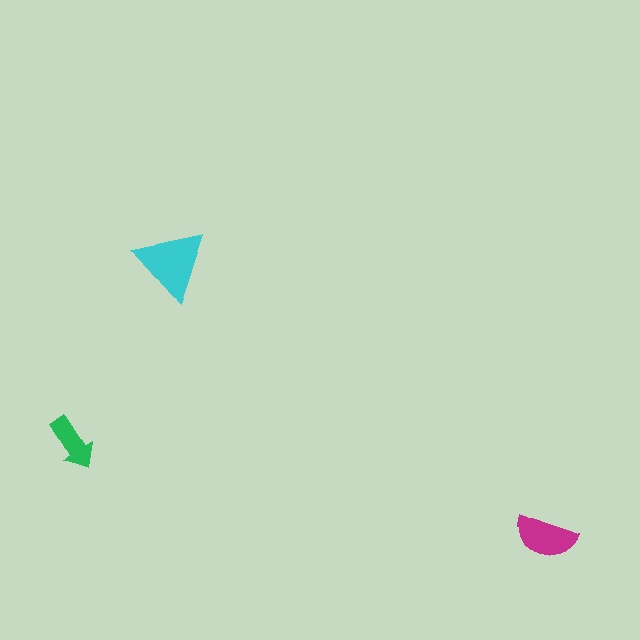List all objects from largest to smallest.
The cyan triangle, the magenta semicircle, the green arrow.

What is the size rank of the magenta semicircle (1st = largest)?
2nd.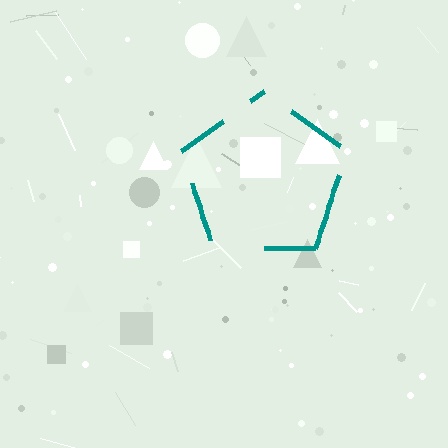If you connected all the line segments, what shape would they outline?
They would outline a pentagon.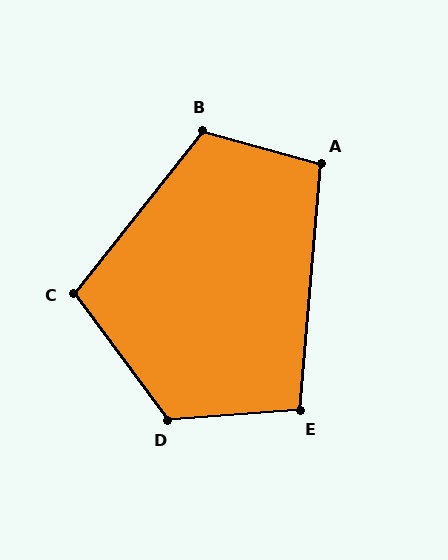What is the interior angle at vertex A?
Approximately 101 degrees (obtuse).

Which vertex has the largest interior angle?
D, at approximately 123 degrees.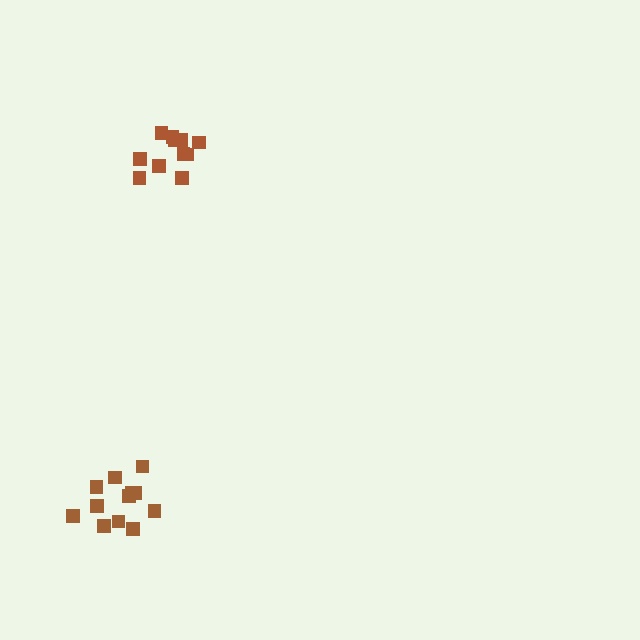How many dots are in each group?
Group 1: 13 dots, Group 2: 11 dots (24 total).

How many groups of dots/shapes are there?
There are 2 groups.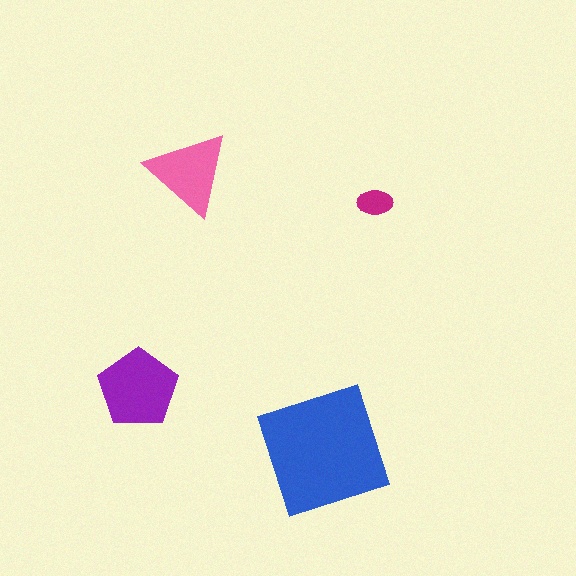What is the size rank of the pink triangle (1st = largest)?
3rd.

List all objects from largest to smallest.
The blue square, the purple pentagon, the pink triangle, the magenta ellipse.